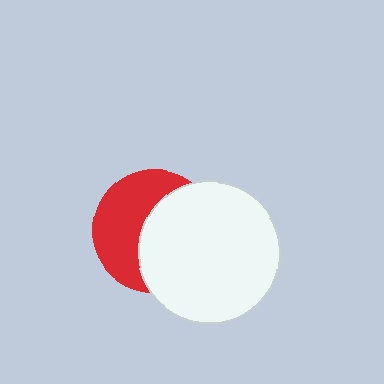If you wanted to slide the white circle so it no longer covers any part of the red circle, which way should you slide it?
Slide it right — that is the most direct way to separate the two shapes.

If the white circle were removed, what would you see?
You would see the complete red circle.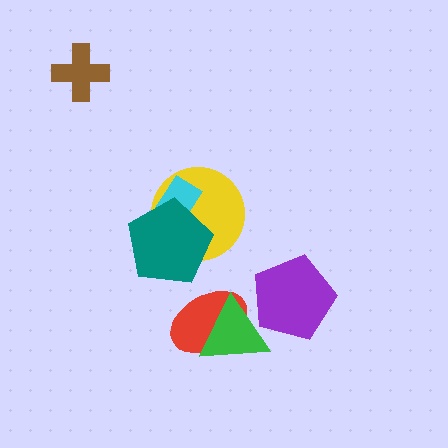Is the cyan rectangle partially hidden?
Yes, it is partially covered by another shape.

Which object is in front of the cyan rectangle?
The teal pentagon is in front of the cyan rectangle.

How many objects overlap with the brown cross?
0 objects overlap with the brown cross.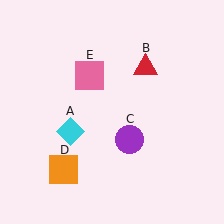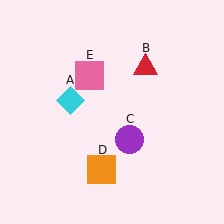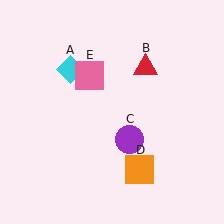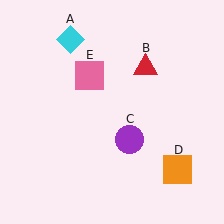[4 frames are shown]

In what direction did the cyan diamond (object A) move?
The cyan diamond (object A) moved up.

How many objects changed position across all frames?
2 objects changed position: cyan diamond (object A), orange square (object D).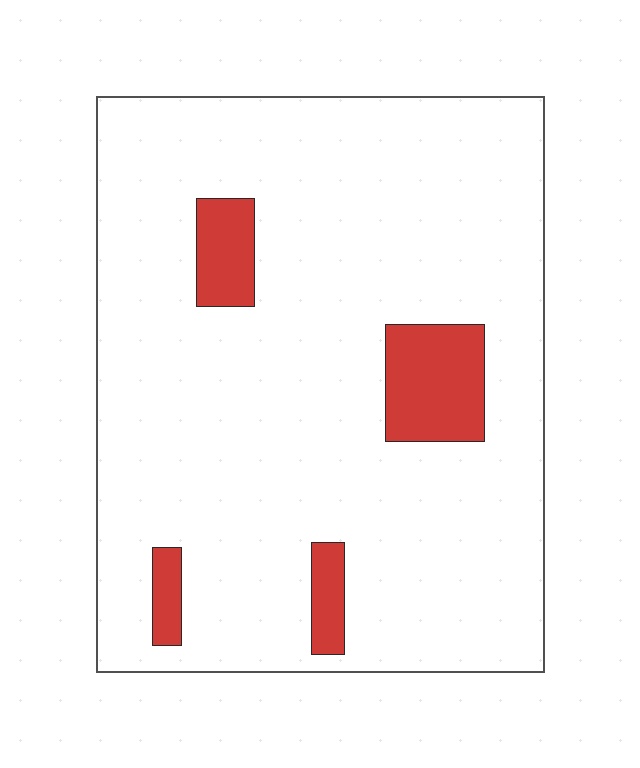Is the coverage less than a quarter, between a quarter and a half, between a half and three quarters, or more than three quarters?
Less than a quarter.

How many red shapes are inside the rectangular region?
4.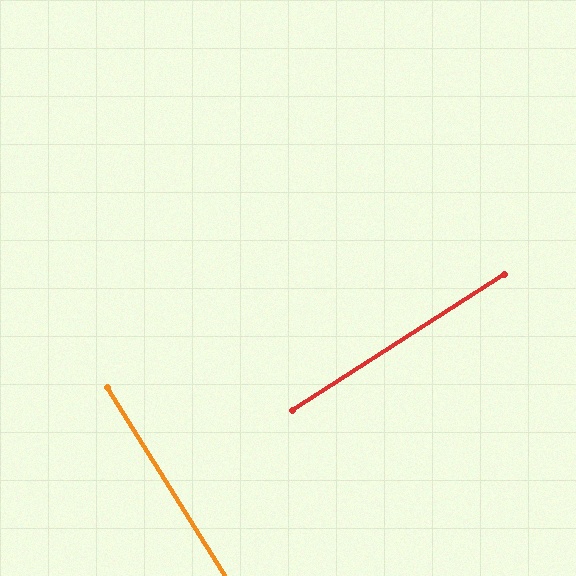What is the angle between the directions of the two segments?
Approximately 89 degrees.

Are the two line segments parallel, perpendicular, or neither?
Perpendicular — they meet at approximately 89°.